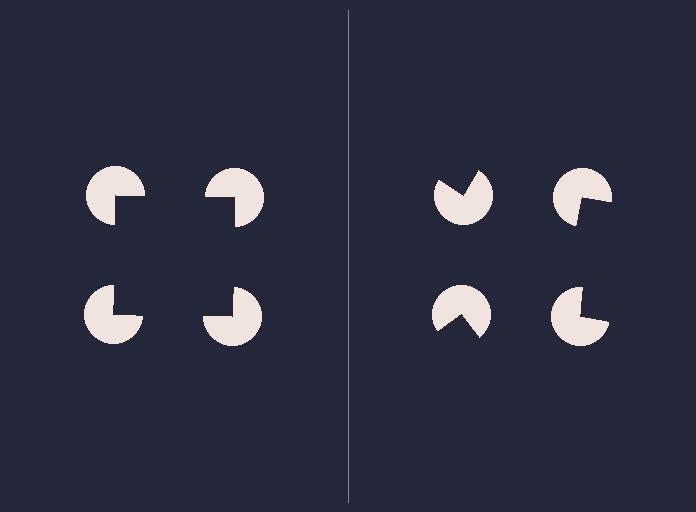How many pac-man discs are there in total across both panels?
8 — 4 on each side.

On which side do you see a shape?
An illusory square appears on the left side. On the right side the wedge cuts are rotated, so no coherent shape forms.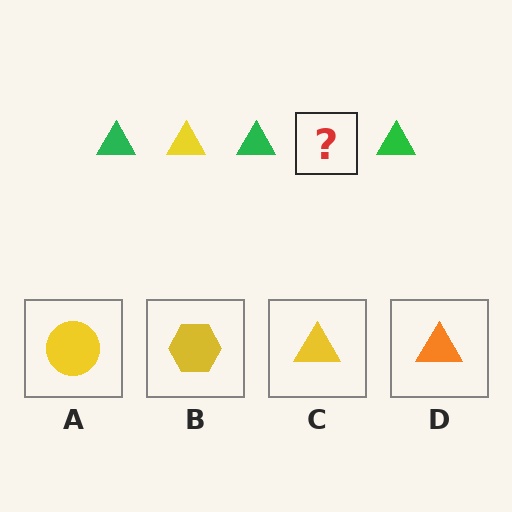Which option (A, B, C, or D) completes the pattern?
C.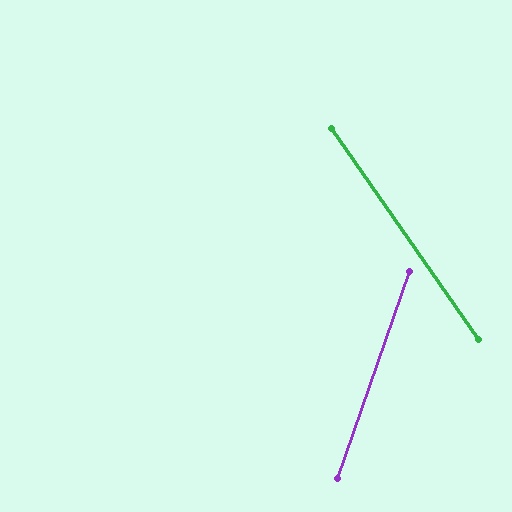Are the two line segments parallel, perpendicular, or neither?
Neither parallel nor perpendicular — they differ by about 54°.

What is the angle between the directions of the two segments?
Approximately 54 degrees.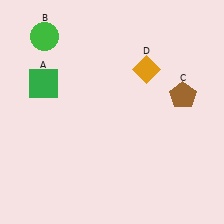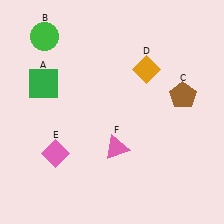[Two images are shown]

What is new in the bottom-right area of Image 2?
A pink triangle (F) was added in the bottom-right area of Image 2.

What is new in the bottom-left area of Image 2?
A pink diamond (E) was added in the bottom-left area of Image 2.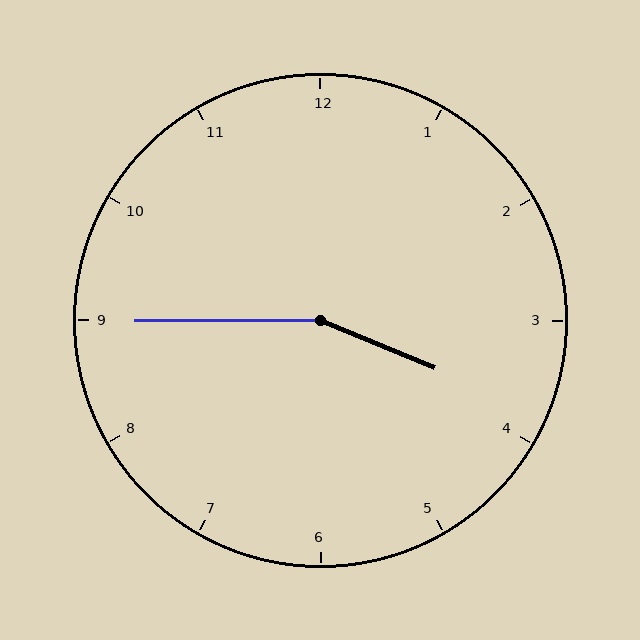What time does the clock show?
3:45.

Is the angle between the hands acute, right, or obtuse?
It is obtuse.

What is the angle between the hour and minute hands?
Approximately 158 degrees.